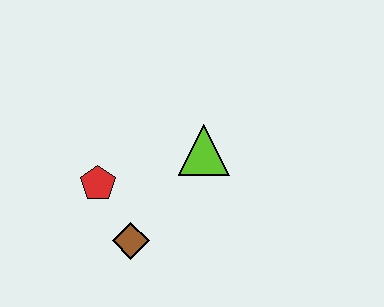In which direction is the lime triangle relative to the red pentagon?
The lime triangle is to the right of the red pentagon.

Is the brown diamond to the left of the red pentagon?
No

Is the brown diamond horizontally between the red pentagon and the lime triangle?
Yes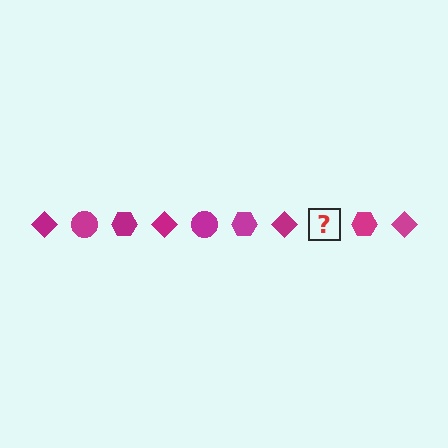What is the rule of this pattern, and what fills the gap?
The rule is that the pattern cycles through diamond, circle, hexagon shapes in magenta. The gap should be filled with a magenta circle.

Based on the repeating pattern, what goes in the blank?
The blank should be a magenta circle.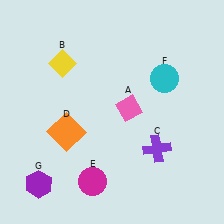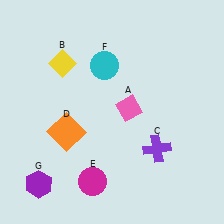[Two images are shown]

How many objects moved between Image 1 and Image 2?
1 object moved between the two images.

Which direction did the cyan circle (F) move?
The cyan circle (F) moved left.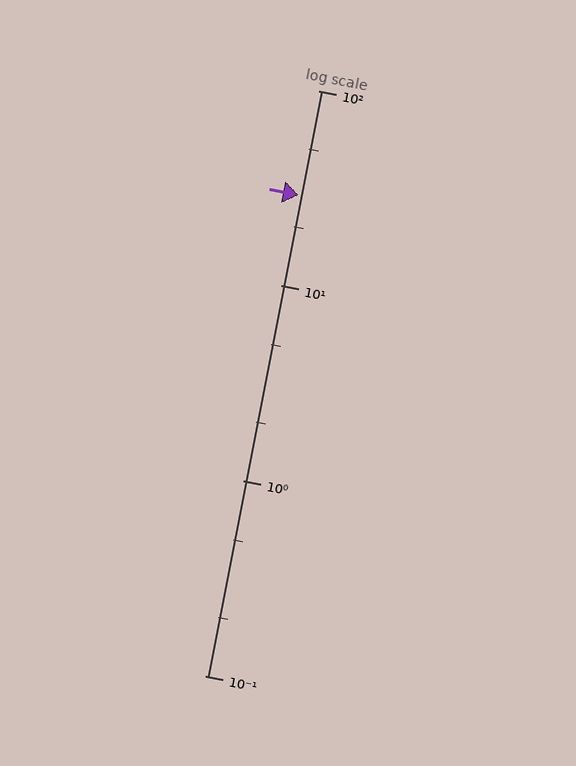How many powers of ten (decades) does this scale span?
The scale spans 3 decades, from 0.1 to 100.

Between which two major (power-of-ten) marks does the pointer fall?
The pointer is between 10 and 100.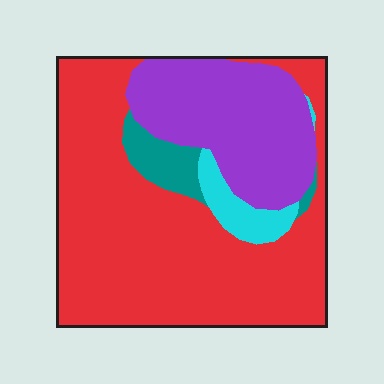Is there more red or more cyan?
Red.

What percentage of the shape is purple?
Purple covers 27% of the shape.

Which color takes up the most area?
Red, at roughly 60%.